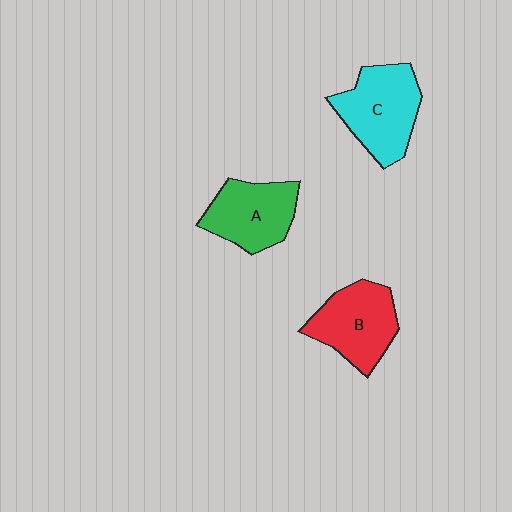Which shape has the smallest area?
Shape A (green).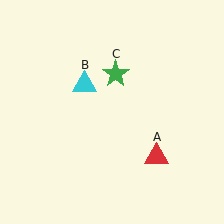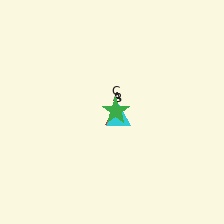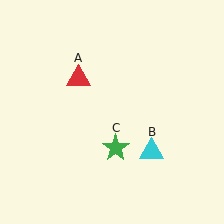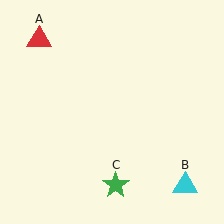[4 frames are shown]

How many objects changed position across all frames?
3 objects changed position: red triangle (object A), cyan triangle (object B), green star (object C).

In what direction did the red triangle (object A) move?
The red triangle (object A) moved up and to the left.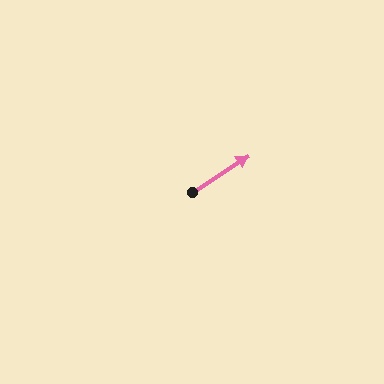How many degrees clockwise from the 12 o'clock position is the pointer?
Approximately 57 degrees.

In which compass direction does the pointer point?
Northeast.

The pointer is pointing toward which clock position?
Roughly 2 o'clock.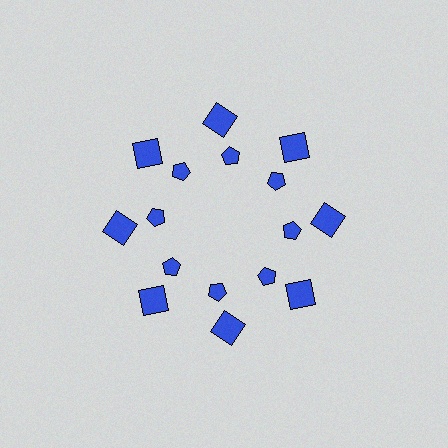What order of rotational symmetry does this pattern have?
This pattern has 8-fold rotational symmetry.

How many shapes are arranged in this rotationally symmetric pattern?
There are 16 shapes, arranged in 8 groups of 2.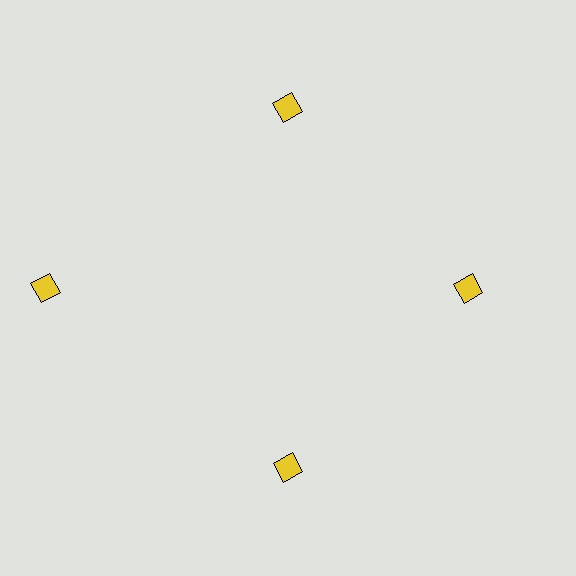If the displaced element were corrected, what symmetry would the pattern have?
It would have 4-fold rotational symmetry — the pattern would map onto itself every 90 degrees.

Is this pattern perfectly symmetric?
No. The 4 yellow diamonds are arranged in a ring, but one element near the 9 o'clock position is pushed outward from the center, breaking the 4-fold rotational symmetry.